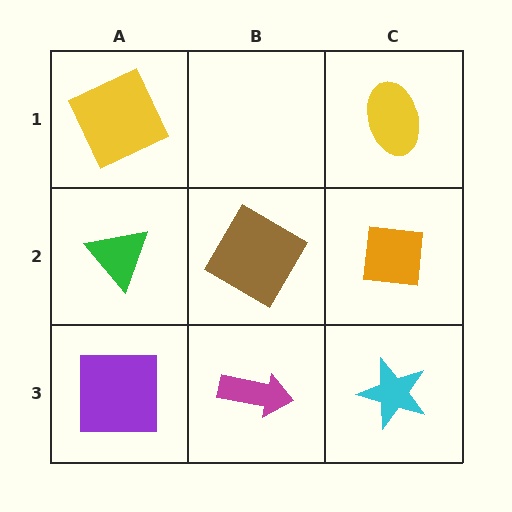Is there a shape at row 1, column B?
No, that cell is empty.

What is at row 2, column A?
A green triangle.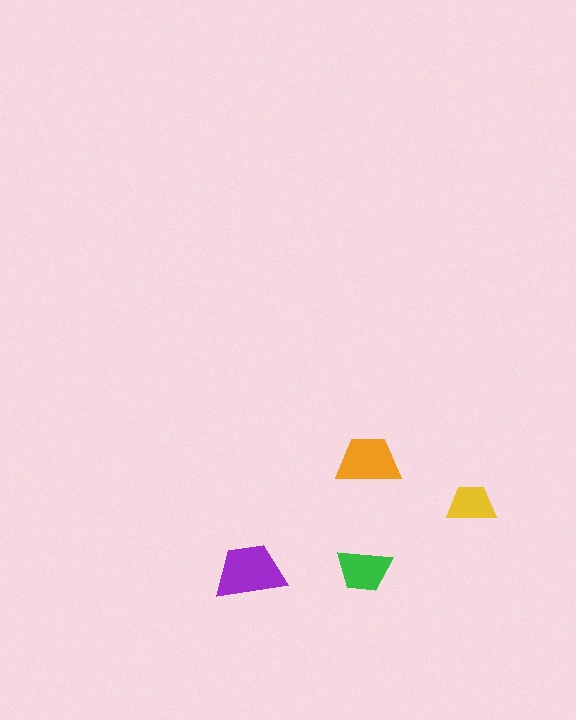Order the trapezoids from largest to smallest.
the purple one, the orange one, the green one, the yellow one.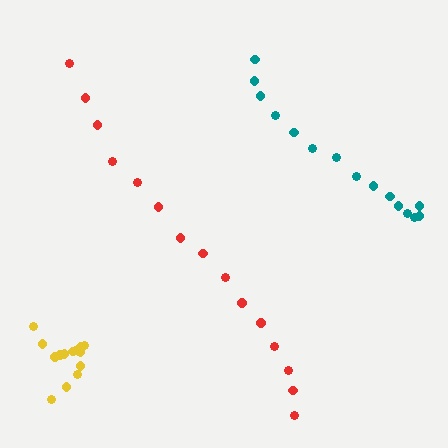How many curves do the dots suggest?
There are 3 distinct paths.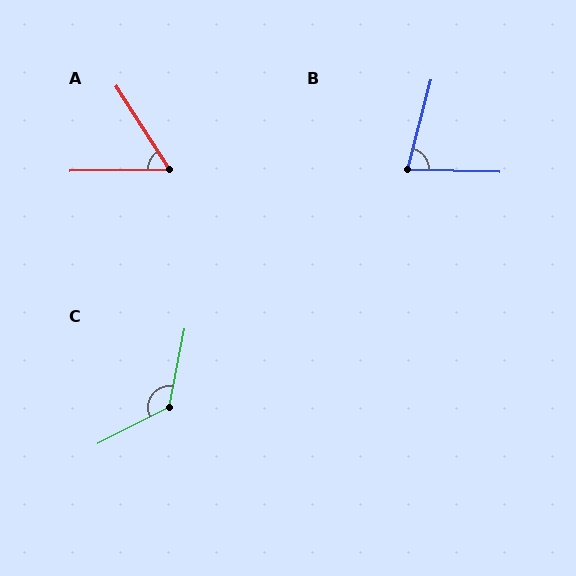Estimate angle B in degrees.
Approximately 77 degrees.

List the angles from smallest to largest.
A (58°), B (77°), C (128°).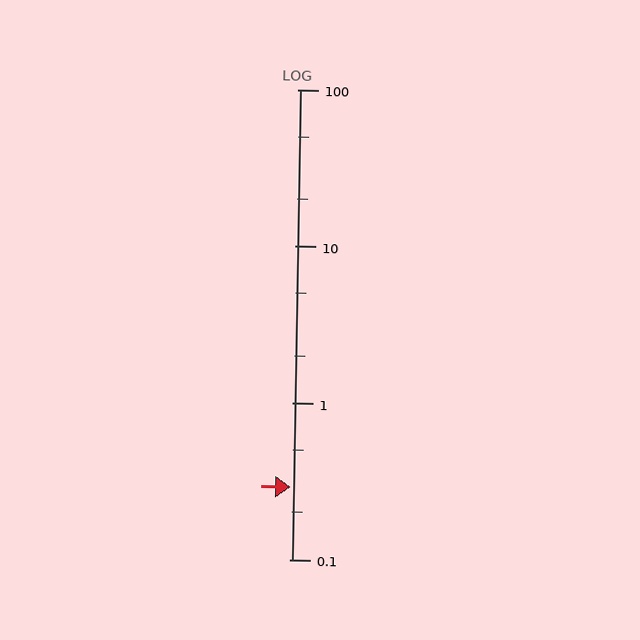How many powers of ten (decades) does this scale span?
The scale spans 3 decades, from 0.1 to 100.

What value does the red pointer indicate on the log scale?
The pointer indicates approximately 0.29.